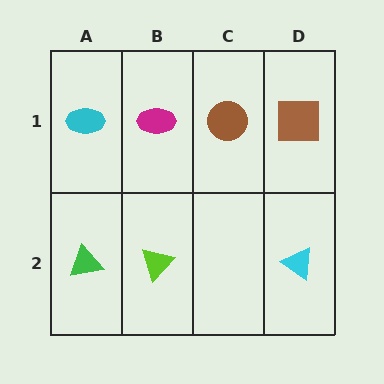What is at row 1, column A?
A cyan ellipse.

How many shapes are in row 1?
4 shapes.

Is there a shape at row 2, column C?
No, that cell is empty.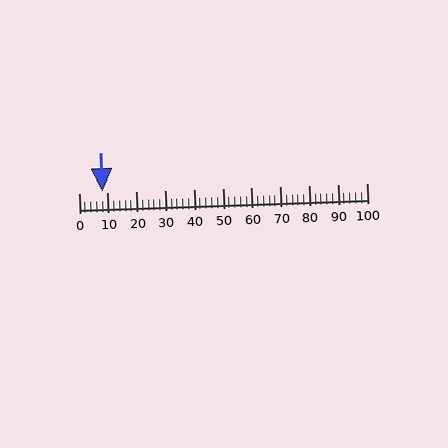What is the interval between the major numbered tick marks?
The major tick marks are spaced 10 units apart.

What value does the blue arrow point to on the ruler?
The blue arrow points to approximately 8.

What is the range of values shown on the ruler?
The ruler shows values from 0 to 100.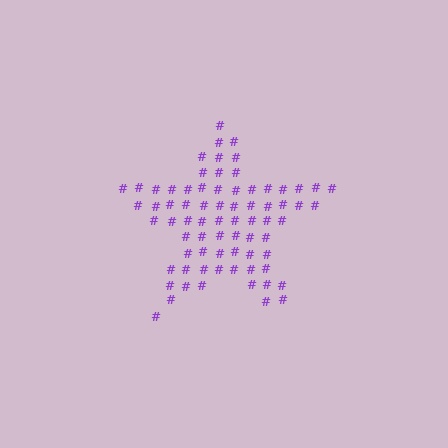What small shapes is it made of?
It is made of small hash symbols.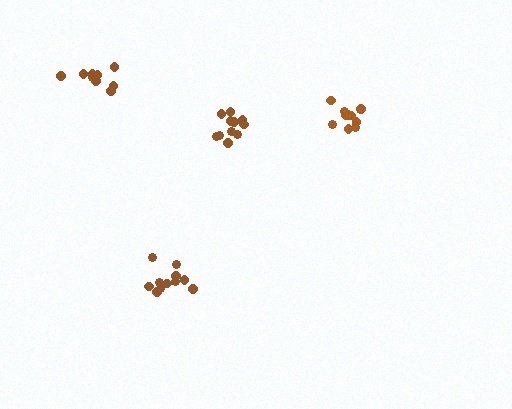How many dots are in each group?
Group 1: 9 dots, Group 2: 11 dots, Group 3: 12 dots, Group 4: 11 dots (43 total).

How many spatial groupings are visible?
There are 4 spatial groupings.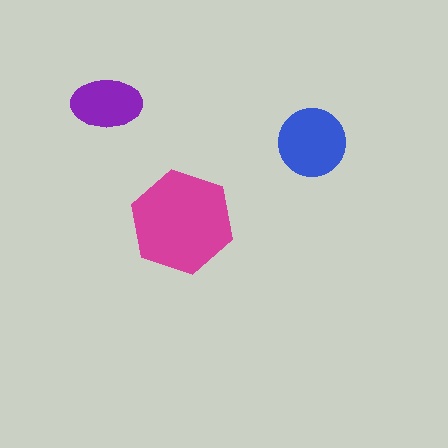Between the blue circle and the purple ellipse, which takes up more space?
The blue circle.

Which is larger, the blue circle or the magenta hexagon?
The magenta hexagon.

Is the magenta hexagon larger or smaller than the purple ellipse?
Larger.